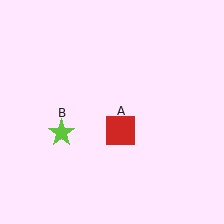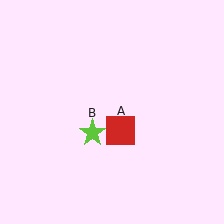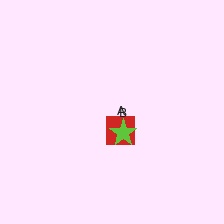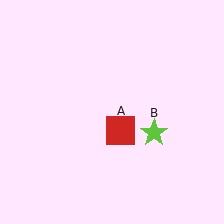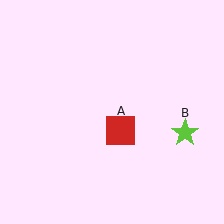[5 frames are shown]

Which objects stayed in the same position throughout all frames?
Red square (object A) remained stationary.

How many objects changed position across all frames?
1 object changed position: lime star (object B).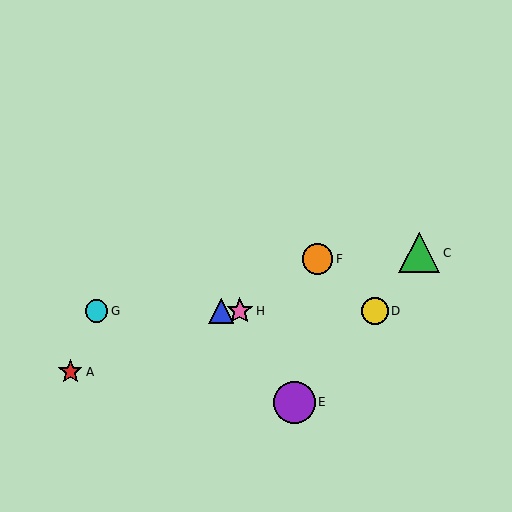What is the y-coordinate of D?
Object D is at y≈311.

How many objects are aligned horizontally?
4 objects (B, D, G, H) are aligned horizontally.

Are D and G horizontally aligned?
Yes, both are at y≈311.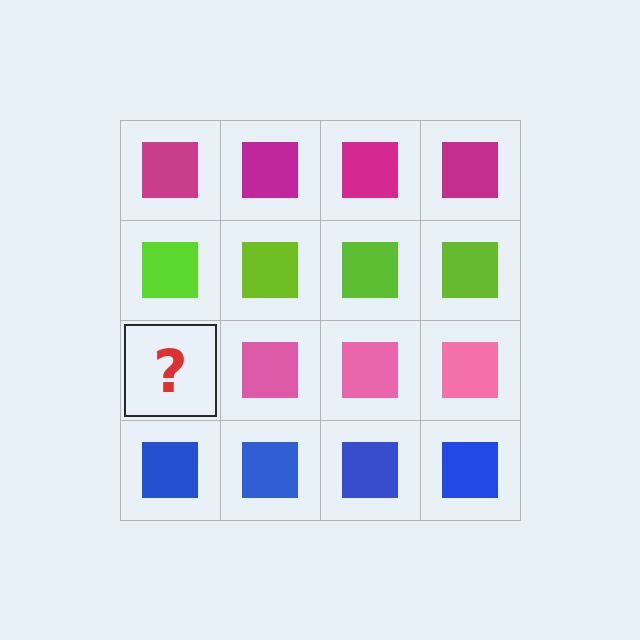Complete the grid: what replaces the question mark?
The question mark should be replaced with a pink square.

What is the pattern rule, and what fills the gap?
The rule is that each row has a consistent color. The gap should be filled with a pink square.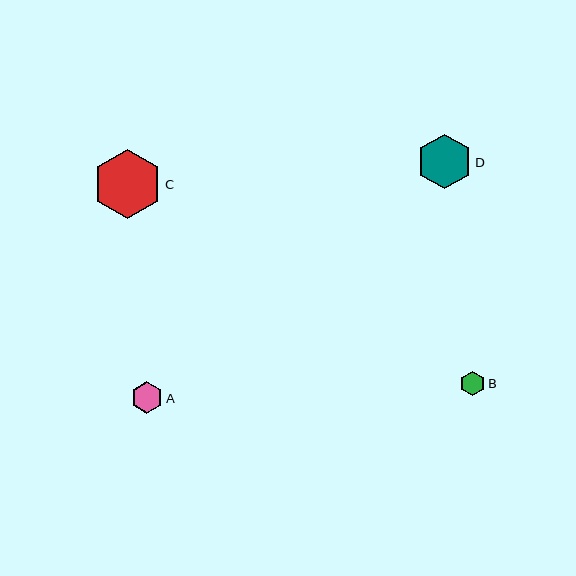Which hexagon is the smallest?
Hexagon B is the smallest with a size of approximately 25 pixels.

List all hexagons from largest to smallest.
From largest to smallest: C, D, A, B.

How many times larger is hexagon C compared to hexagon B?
Hexagon C is approximately 2.8 times the size of hexagon B.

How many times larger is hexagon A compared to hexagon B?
Hexagon A is approximately 1.3 times the size of hexagon B.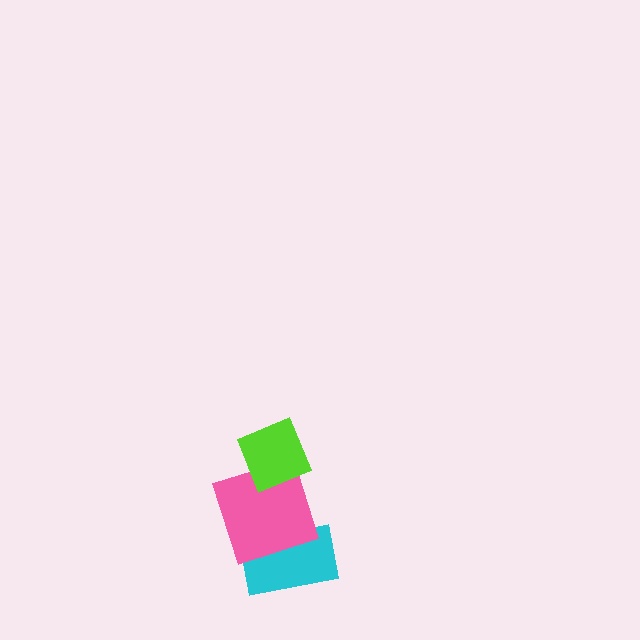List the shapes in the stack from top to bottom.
From top to bottom: the lime diamond, the pink square, the cyan rectangle.